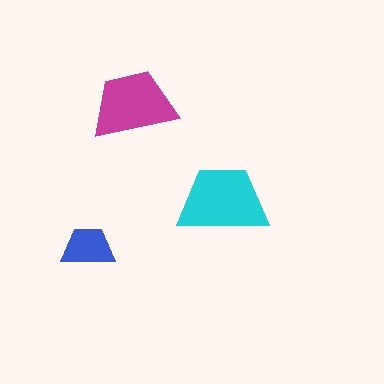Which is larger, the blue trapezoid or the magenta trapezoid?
The magenta one.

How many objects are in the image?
There are 3 objects in the image.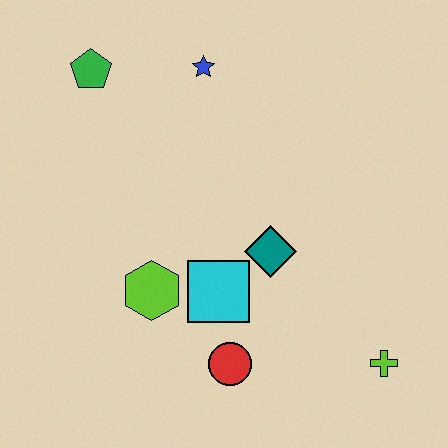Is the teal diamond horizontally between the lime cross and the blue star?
Yes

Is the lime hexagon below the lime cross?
No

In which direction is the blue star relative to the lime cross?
The blue star is above the lime cross.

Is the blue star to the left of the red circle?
Yes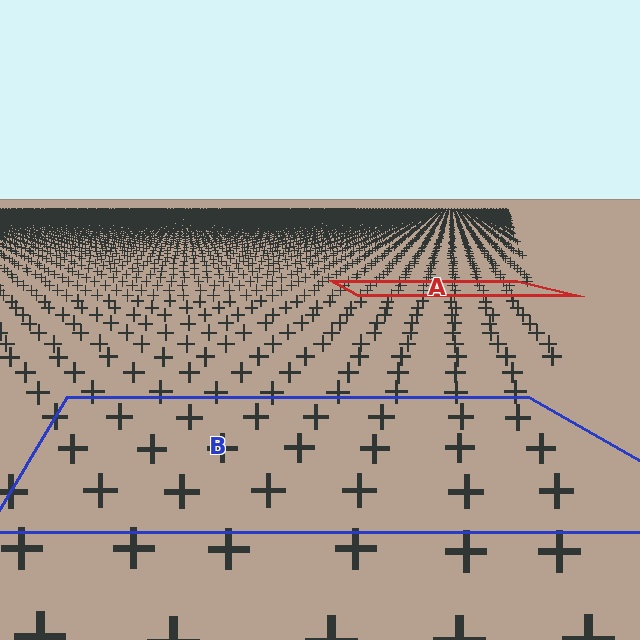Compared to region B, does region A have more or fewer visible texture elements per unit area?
Region A has more texture elements per unit area — they are packed more densely because it is farther away.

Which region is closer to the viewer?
Region B is closer. The texture elements there are larger and more spread out.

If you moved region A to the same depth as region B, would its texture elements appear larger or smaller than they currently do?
They would appear larger. At a closer depth, the same texture elements are projected at a bigger on-screen size.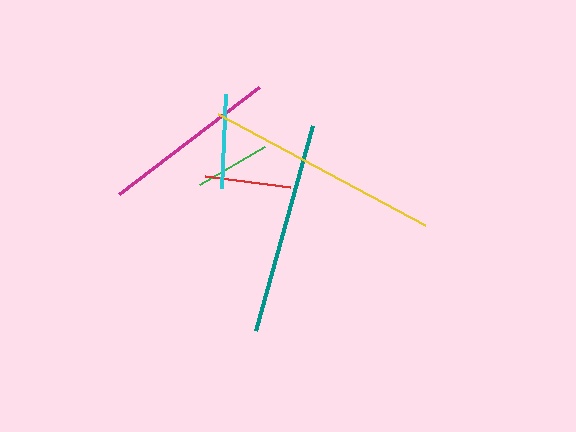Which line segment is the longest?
The yellow line is the longest at approximately 235 pixels.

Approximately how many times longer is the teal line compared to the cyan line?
The teal line is approximately 2.3 times the length of the cyan line.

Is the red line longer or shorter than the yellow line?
The yellow line is longer than the red line.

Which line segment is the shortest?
The green line is the shortest at approximately 75 pixels.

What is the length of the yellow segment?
The yellow segment is approximately 235 pixels long.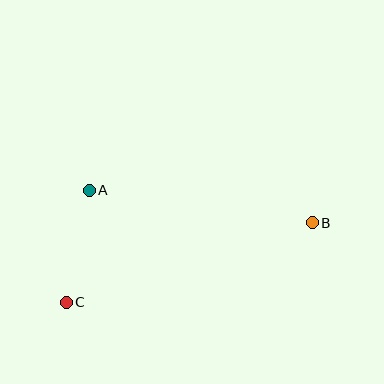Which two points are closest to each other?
Points A and C are closest to each other.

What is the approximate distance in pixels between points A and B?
The distance between A and B is approximately 225 pixels.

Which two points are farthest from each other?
Points B and C are farthest from each other.